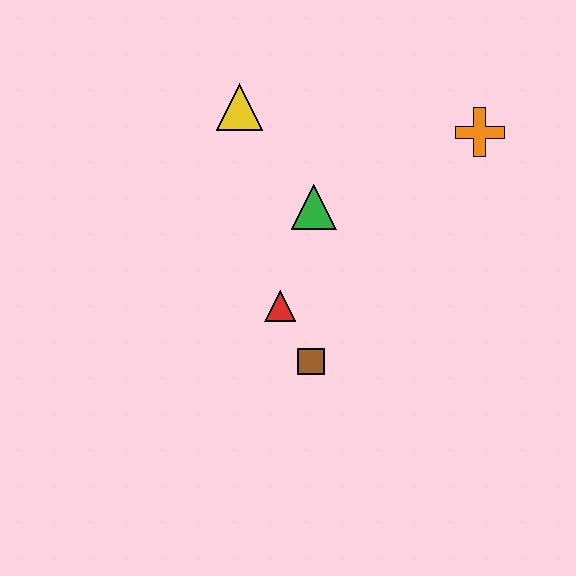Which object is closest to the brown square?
The red triangle is closest to the brown square.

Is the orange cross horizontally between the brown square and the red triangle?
No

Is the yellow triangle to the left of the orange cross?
Yes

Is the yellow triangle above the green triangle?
Yes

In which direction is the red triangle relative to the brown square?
The red triangle is above the brown square.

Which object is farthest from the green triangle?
The orange cross is farthest from the green triangle.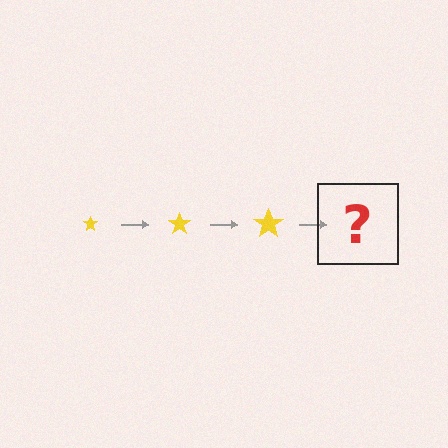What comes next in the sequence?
The next element should be a yellow star, larger than the previous one.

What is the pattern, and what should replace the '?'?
The pattern is that the star gets progressively larger each step. The '?' should be a yellow star, larger than the previous one.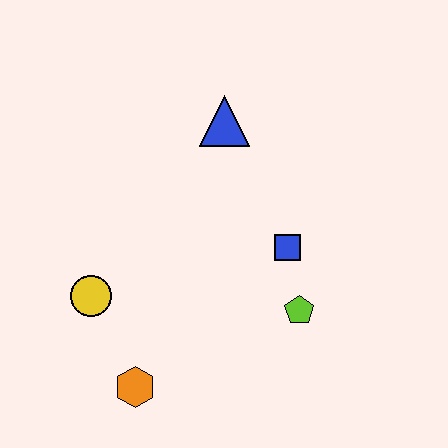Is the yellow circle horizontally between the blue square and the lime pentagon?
No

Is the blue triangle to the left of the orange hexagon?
No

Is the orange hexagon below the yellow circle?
Yes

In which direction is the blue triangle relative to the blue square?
The blue triangle is above the blue square.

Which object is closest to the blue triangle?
The blue square is closest to the blue triangle.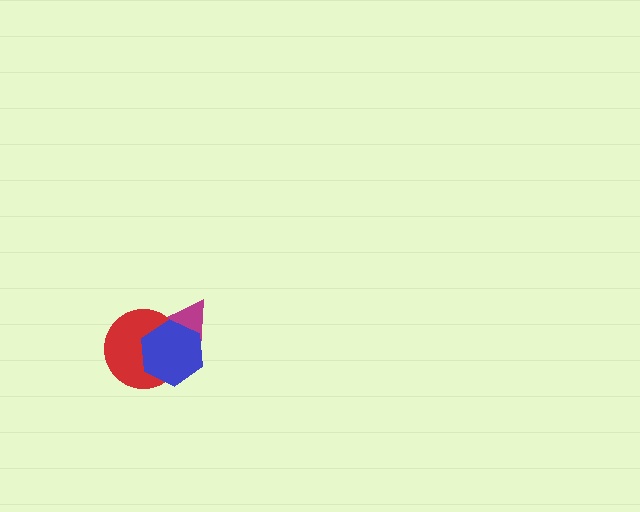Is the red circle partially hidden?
Yes, it is partially covered by another shape.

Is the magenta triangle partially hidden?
Yes, it is partially covered by another shape.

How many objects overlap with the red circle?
2 objects overlap with the red circle.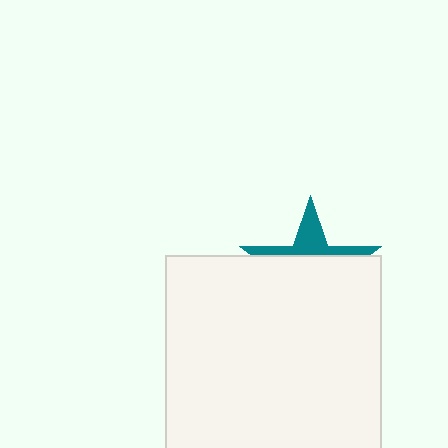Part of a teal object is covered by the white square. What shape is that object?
It is a star.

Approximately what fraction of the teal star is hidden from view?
Roughly 67% of the teal star is hidden behind the white square.